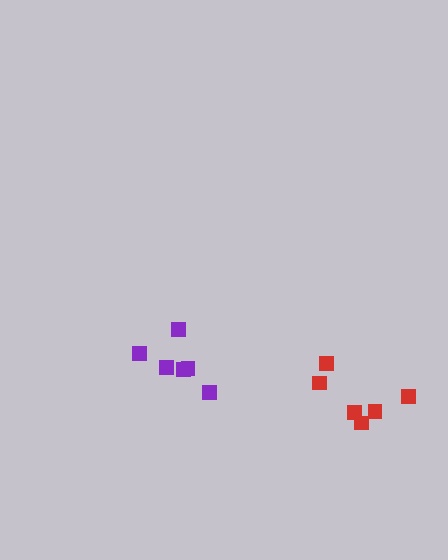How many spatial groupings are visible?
There are 2 spatial groupings.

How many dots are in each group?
Group 1: 6 dots, Group 2: 6 dots (12 total).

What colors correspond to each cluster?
The clusters are colored: red, purple.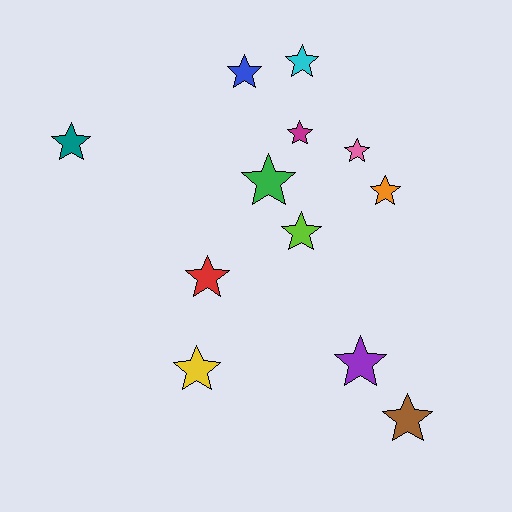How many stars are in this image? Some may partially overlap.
There are 12 stars.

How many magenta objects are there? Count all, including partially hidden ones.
There is 1 magenta object.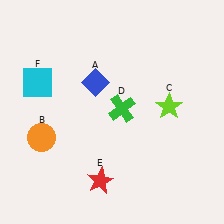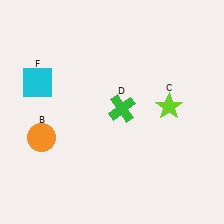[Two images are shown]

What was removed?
The blue diamond (A), the red star (E) were removed in Image 2.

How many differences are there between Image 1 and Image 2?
There are 2 differences between the two images.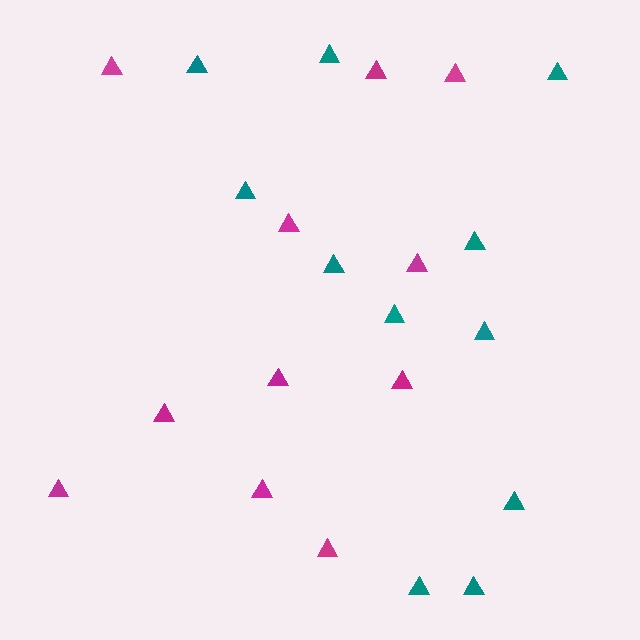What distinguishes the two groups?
There are 2 groups: one group of magenta triangles (11) and one group of teal triangles (11).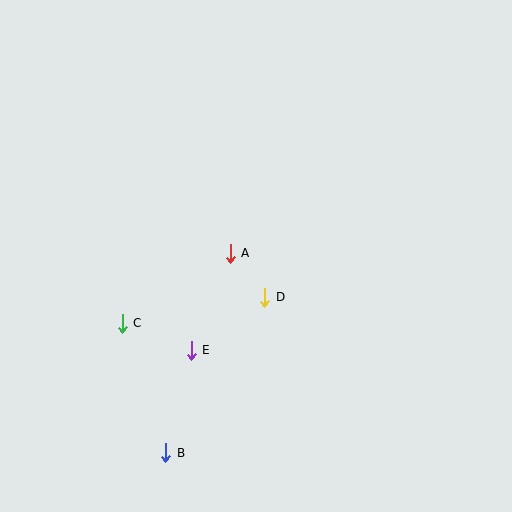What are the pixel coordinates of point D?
Point D is at (265, 297).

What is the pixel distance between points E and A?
The distance between E and A is 104 pixels.